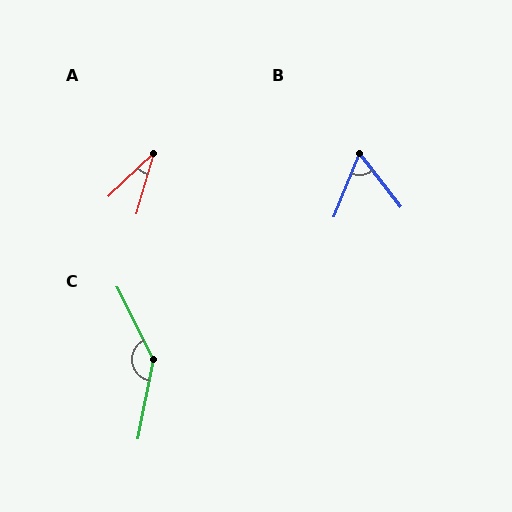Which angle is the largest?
C, at approximately 142 degrees.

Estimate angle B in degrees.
Approximately 60 degrees.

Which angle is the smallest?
A, at approximately 30 degrees.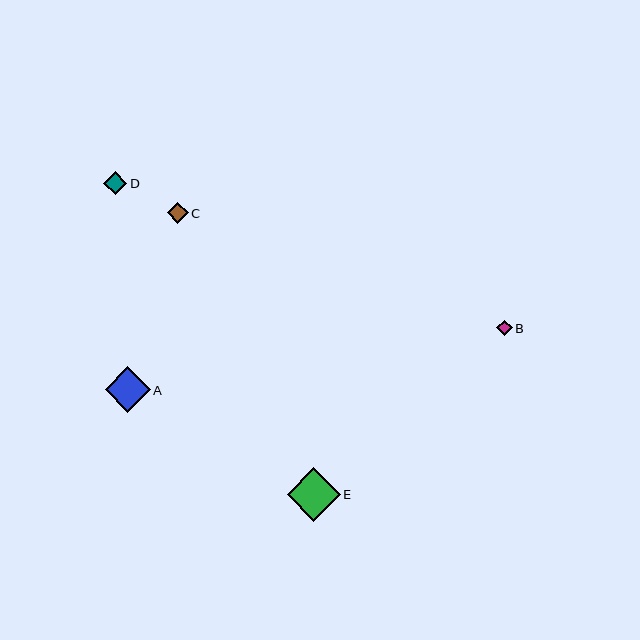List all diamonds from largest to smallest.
From largest to smallest: E, A, D, C, B.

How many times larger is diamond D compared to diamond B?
Diamond D is approximately 1.5 times the size of diamond B.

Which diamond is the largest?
Diamond E is the largest with a size of approximately 53 pixels.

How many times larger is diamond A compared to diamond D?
Diamond A is approximately 2.0 times the size of diamond D.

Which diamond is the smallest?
Diamond B is the smallest with a size of approximately 15 pixels.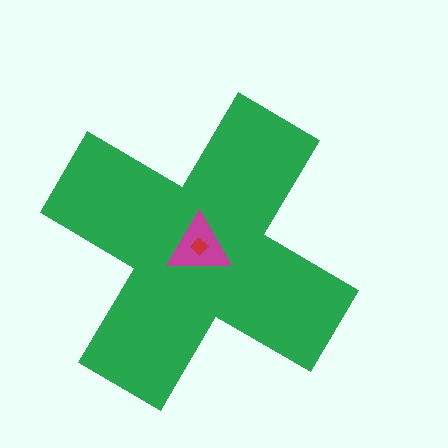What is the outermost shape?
The green cross.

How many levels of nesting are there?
3.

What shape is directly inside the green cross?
The magenta triangle.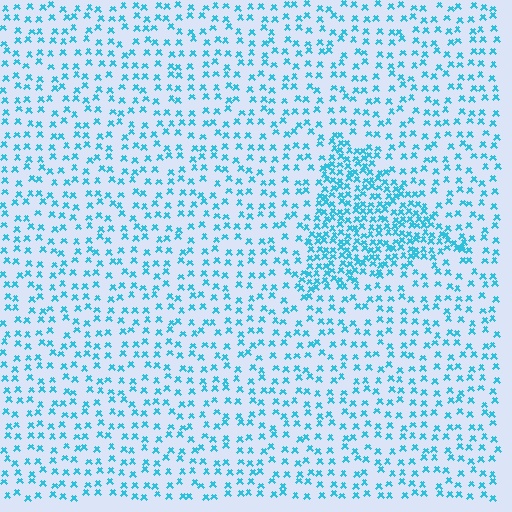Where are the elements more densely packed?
The elements are more densely packed inside the triangle boundary.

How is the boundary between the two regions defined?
The boundary is defined by a change in element density (approximately 2.3x ratio). All elements are the same color, size, and shape.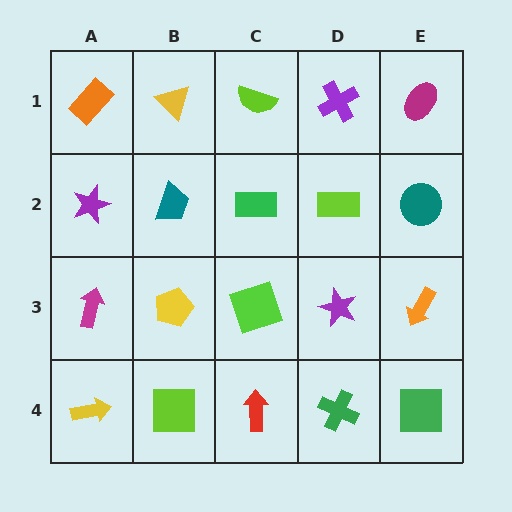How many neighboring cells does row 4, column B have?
3.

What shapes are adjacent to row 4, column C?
A lime square (row 3, column C), a lime square (row 4, column B), a green cross (row 4, column D).